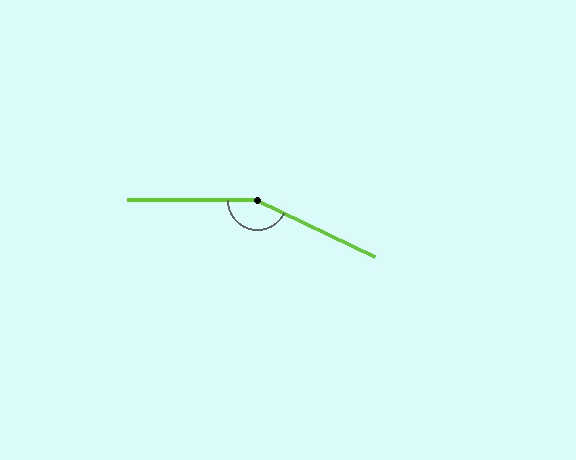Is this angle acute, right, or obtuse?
It is obtuse.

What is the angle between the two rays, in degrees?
Approximately 155 degrees.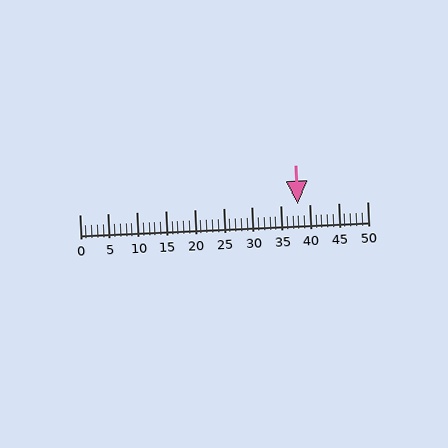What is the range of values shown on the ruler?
The ruler shows values from 0 to 50.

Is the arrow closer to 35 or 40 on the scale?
The arrow is closer to 40.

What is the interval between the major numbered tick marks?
The major tick marks are spaced 5 units apart.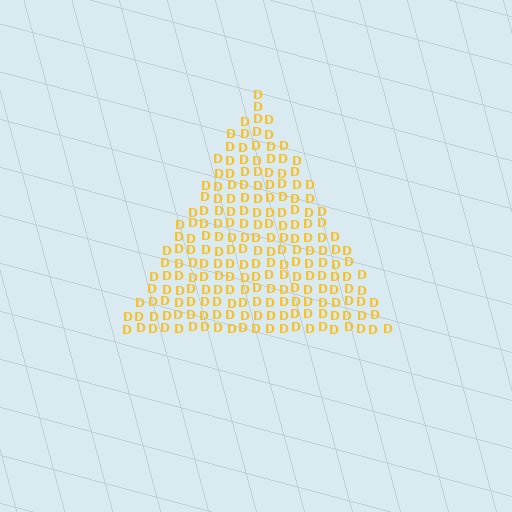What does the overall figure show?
The overall figure shows a triangle.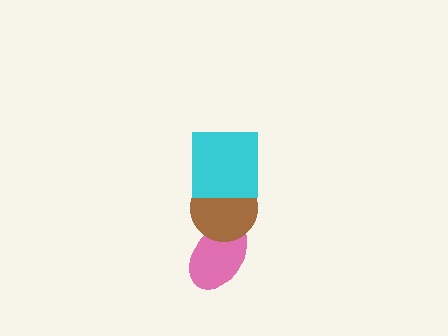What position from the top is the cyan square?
The cyan square is 1st from the top.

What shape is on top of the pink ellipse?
The brown circle is on top of the pink ellipse.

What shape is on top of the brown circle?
The cyan square is on top of the brown circle.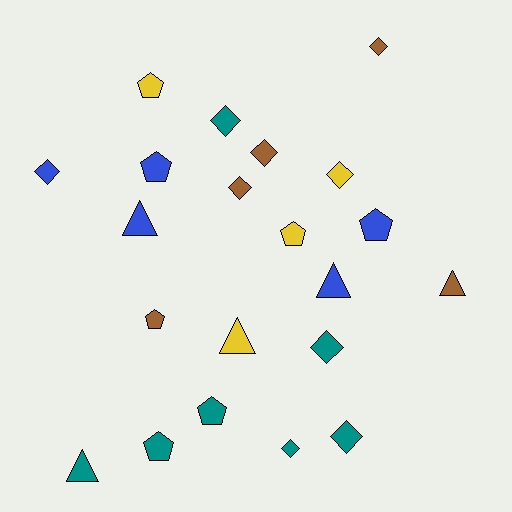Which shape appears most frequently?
Diamond, with 9 objects.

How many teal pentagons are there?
There are 2 teal pentagons.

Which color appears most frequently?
Teal, with 7 objects.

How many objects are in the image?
There are 21 objects.